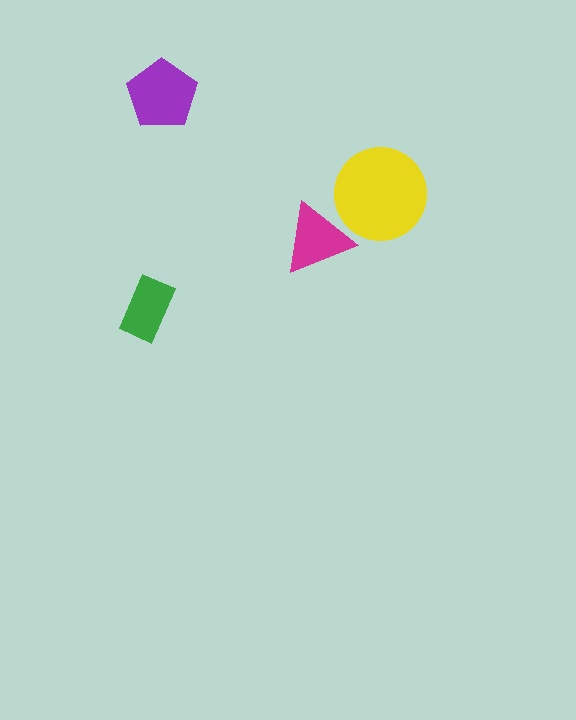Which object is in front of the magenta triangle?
The yellow circle is in front of the magenta triangle.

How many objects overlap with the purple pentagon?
0 objects overlap with the purple pentagon.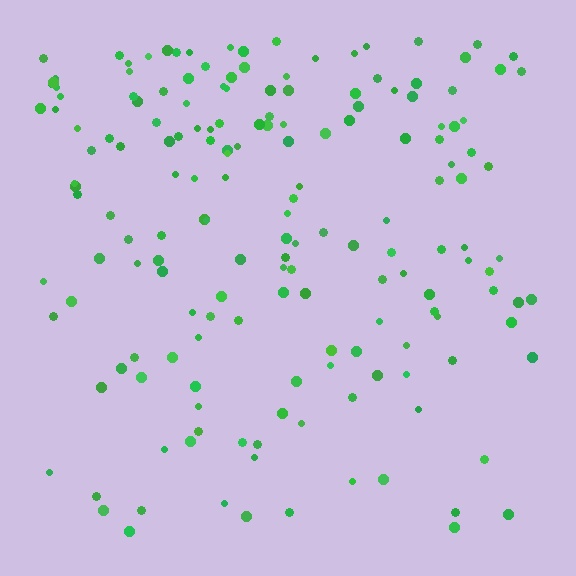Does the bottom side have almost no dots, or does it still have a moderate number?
Still a moderate number, just noticeably fewer than the top.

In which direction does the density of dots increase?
From bottom to top, with the top side densest.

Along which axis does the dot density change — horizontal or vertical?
Vertical.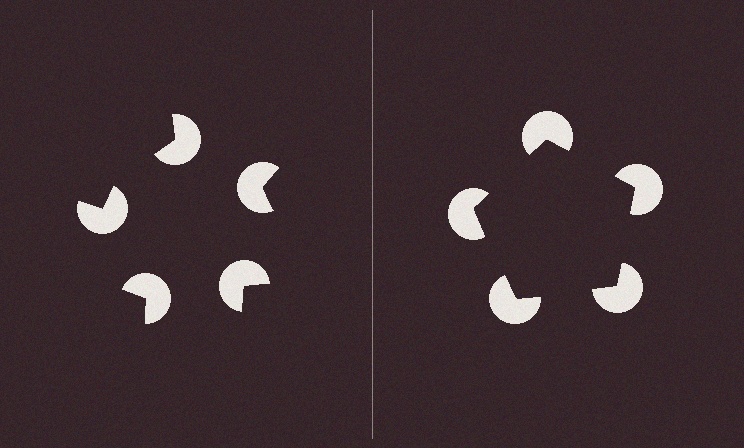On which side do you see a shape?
An illusory pentagon appears on the right side. On the left side the wedge cuts are rotated, so no coherent shape forms.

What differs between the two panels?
The pac-man discs are positioned identically on both sides; only the wedge orientations differ. On the right they align to a pentagon; on the left they are misaligned.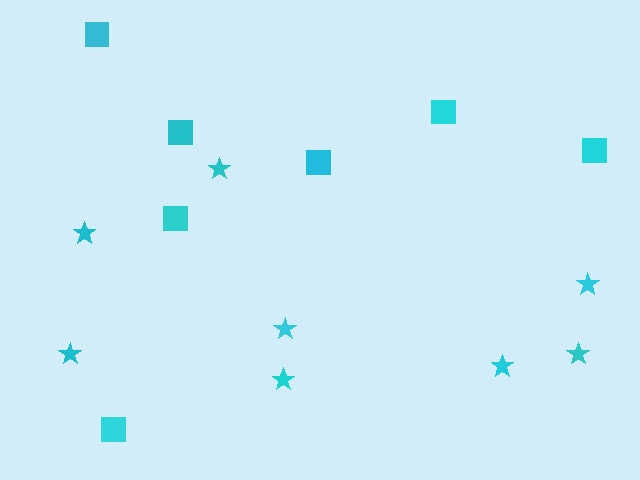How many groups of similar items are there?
There are 2 groups: one group of stars (8) and one group of squares (7).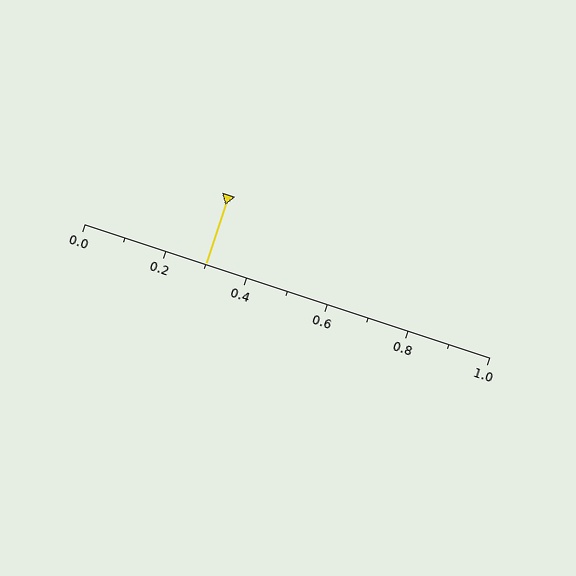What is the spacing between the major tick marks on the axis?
The major ticks are spaced 0.2 apart.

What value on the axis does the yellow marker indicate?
The marker indicates approximately 0.3.